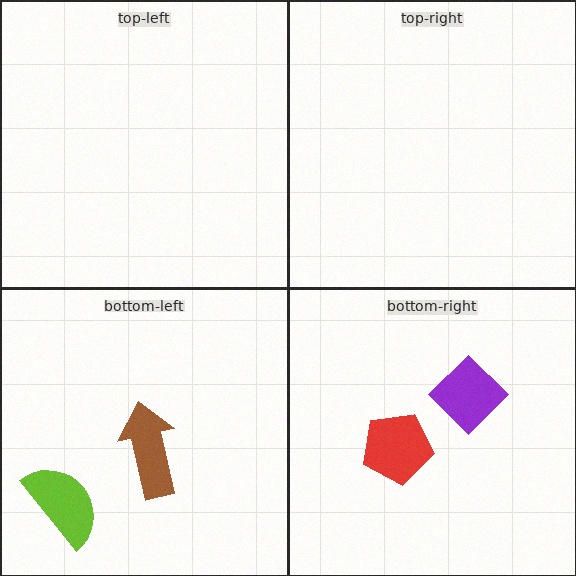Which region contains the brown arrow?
The bottom-left region.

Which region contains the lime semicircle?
The bottom-left region.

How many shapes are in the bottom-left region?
2.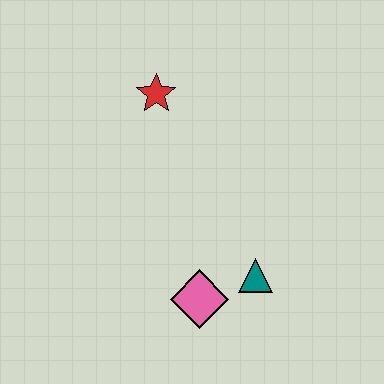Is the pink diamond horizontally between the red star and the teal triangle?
Yes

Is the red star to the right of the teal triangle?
No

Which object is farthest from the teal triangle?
The red star is farthest from the teal triangle.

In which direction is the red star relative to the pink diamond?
The red star is above the pink diamond.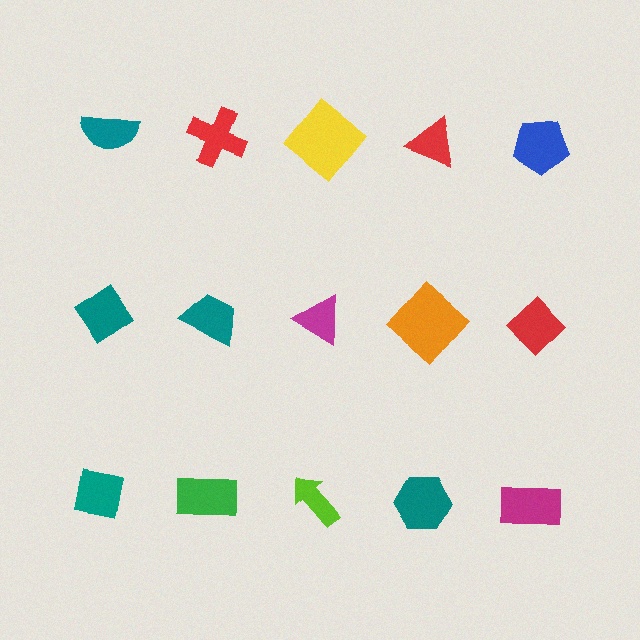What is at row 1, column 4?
A red triangle.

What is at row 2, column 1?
A teal diamond.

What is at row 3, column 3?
A lime arrow.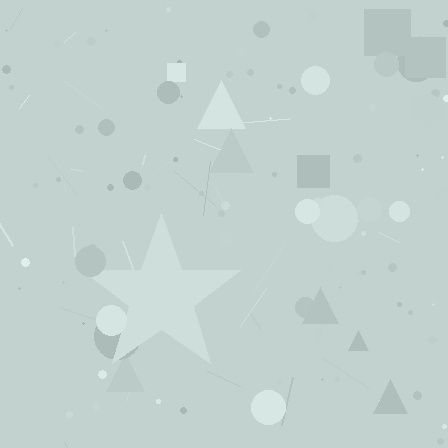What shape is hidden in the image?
A star is hidden in the image.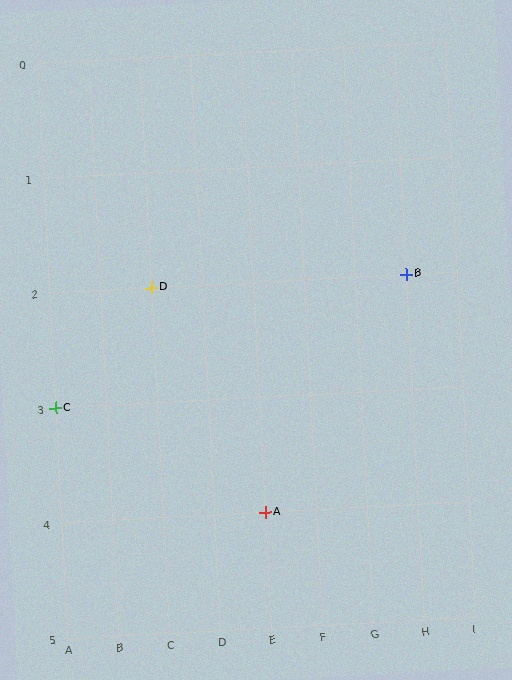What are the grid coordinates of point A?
Point A is at grid coordinates (E, 4).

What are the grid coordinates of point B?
Point B is at grid coordinates (H, 2).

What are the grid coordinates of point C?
Point C is at grid coordinates (A, 3).